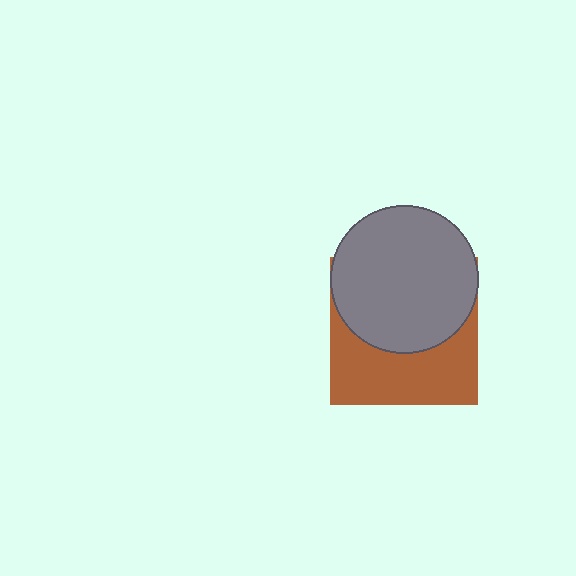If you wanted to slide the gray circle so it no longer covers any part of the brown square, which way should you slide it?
Slide it up — that is the most direct way to separate the two shapes.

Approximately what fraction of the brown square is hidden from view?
Roughly 54% of the brown square is hidden behind the gray circle.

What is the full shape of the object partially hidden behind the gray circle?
The partially hidden object is a brown square.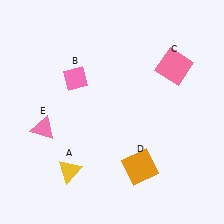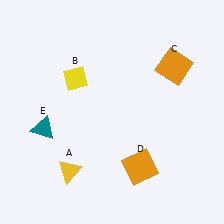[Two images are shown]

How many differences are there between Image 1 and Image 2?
There are 3 differences between the two images.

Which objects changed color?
B changed from pink to yellow. C changed from pink to orange. E changed from pink to teal.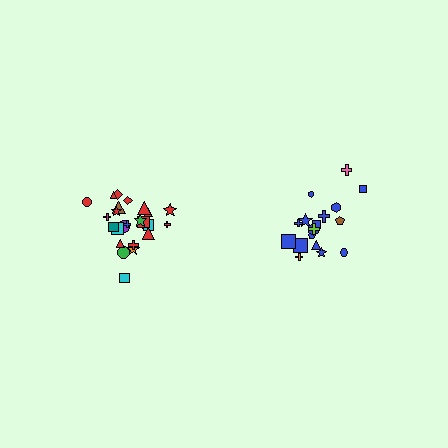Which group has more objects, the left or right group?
The left group.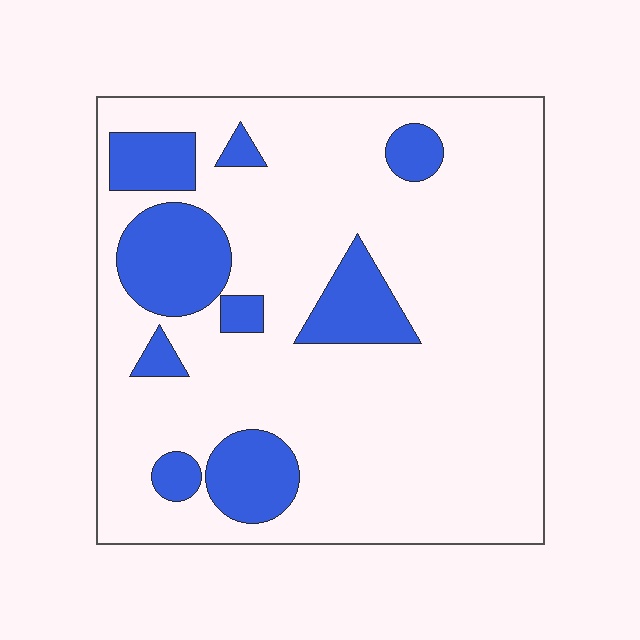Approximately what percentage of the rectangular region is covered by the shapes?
Approximately 20%.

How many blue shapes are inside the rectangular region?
9.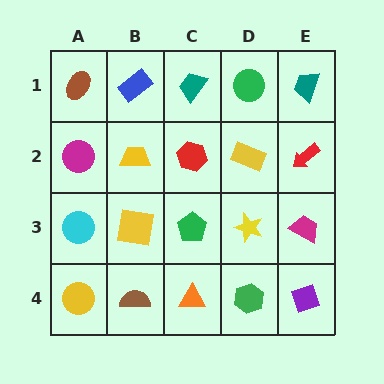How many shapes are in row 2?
5 shapes.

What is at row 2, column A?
A magenta circle.